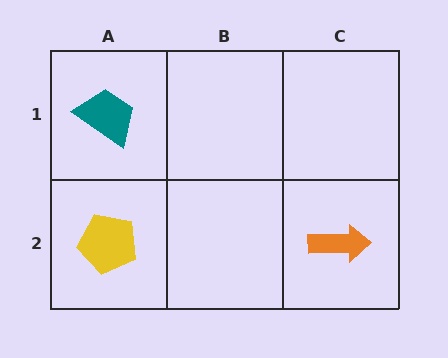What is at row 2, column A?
A yellow pentagon.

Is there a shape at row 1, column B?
No, that cell is empty.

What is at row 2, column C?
An orange arrow.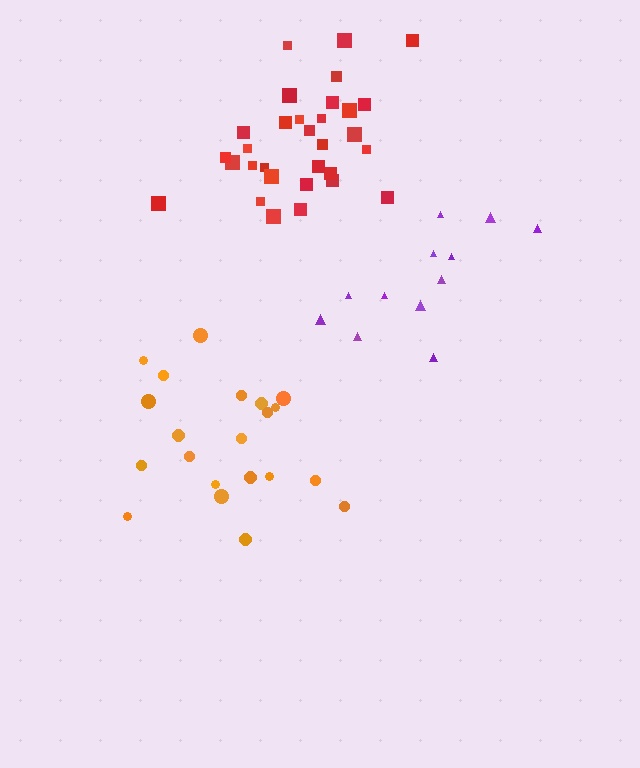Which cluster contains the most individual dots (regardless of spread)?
Red (31).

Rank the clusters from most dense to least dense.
red, orange, purple.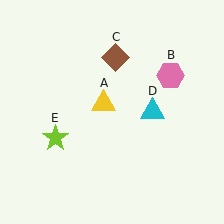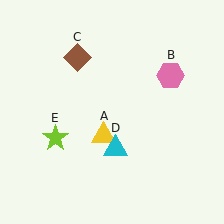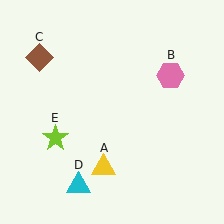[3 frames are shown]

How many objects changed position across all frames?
3 objects changed position: yellow triangle (object A), brown diamond (object C), cyan triangle (object D).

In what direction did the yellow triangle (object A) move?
The yellow triangle (object A) moved down.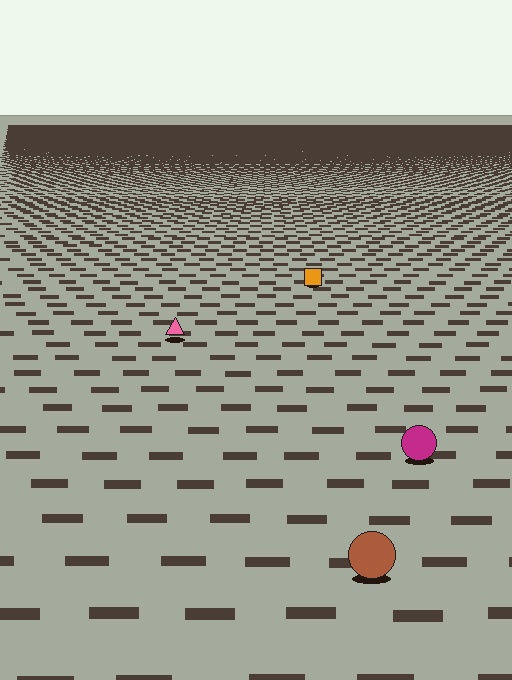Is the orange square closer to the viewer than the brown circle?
No. The brown circle is closer — you can tell from the texture gradient: the ground texture is coarser near it.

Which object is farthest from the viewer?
The orange square is farthest from the viewer. It appears smaller and the ground texture around it is denser.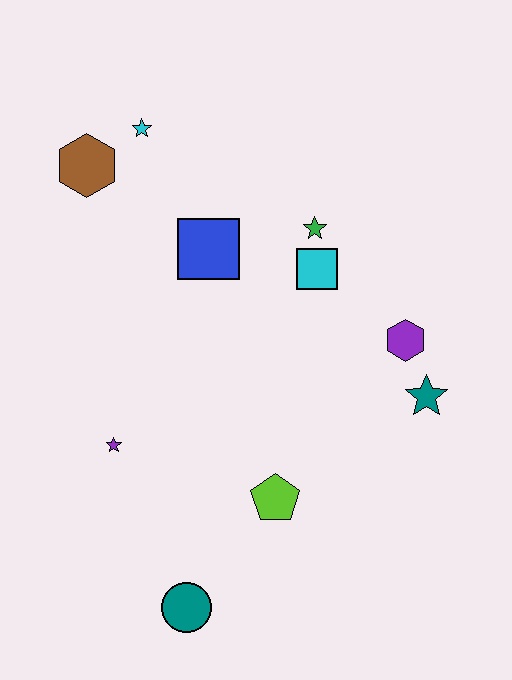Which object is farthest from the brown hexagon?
The teal circle is farthest from the brown hexagon.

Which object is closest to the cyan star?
The brown hexagon is closest to the cyan star.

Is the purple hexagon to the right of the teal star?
No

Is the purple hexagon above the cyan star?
No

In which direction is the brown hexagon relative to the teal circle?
The brown hexagon is above the teal circle.